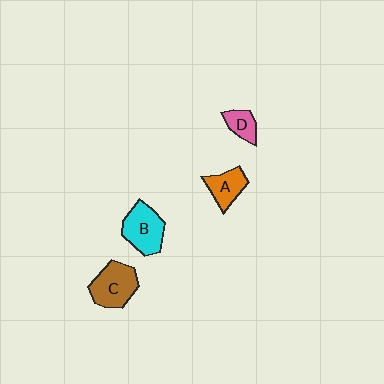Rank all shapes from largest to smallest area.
From largest to smallest: C (brown), B (cyan), A (orange), D (pink).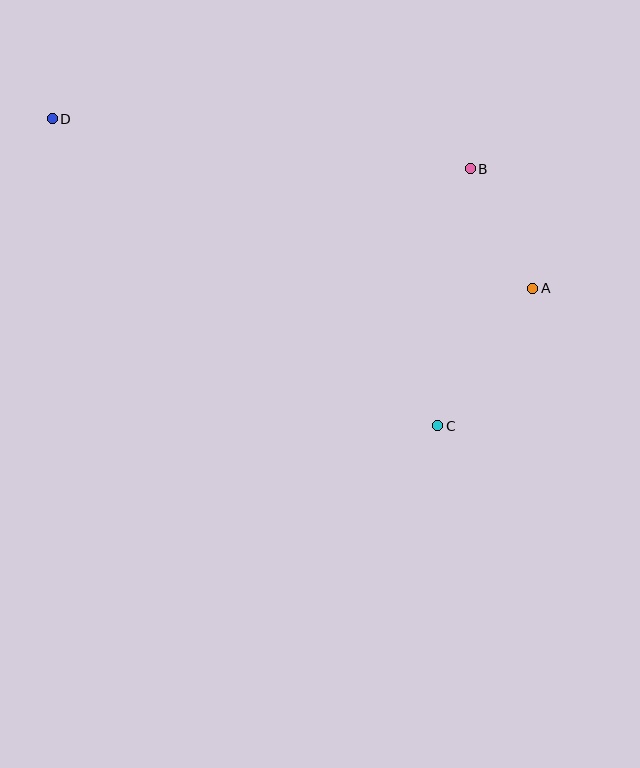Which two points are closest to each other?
Points A and B are closest to each other.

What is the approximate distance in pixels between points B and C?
The distance between B and C is approximately 259 pixels.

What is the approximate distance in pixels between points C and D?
The distance between C and D is approximately 493 pixels.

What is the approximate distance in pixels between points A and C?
The distance between A and C is approximately 167 pixels.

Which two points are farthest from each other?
Points A and D are farthest from each other.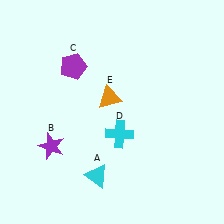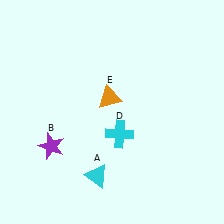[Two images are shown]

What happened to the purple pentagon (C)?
The purple pentagon (C) was removed in Image 2. It was in the top-left area of Image 1.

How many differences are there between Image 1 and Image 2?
There is 1 difference between the two images.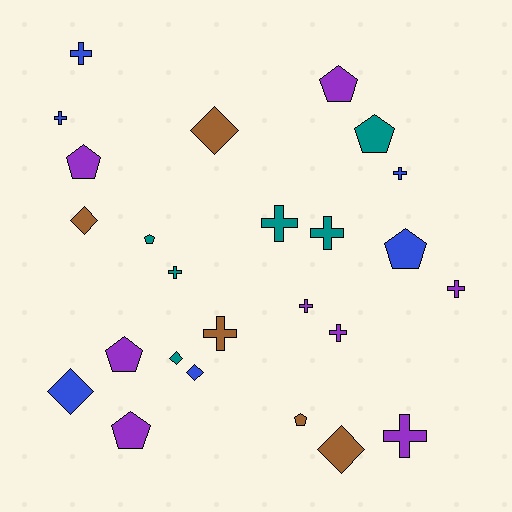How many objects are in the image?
There are 25 objects.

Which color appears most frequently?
Purple, with 8 objects.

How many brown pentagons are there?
There is 1 brown pentagon.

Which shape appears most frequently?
Cross, with 11 objects.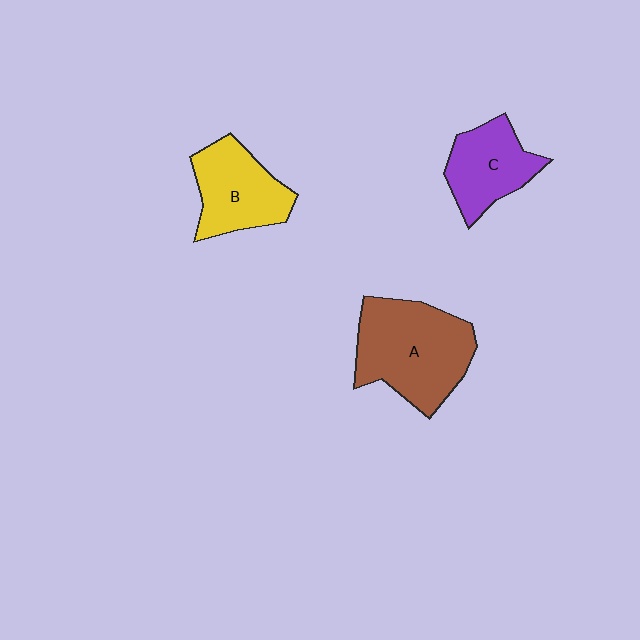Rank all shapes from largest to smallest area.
From largest to smallest: A (brown), B (yellow), C (purple).